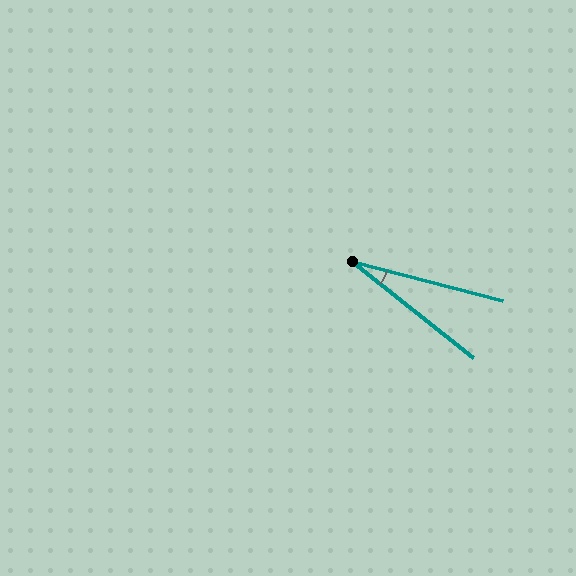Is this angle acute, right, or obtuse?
It is acute.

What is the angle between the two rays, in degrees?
Approximately 24 degrees.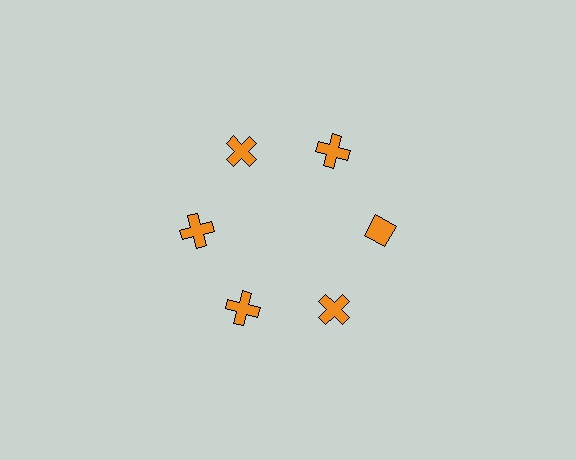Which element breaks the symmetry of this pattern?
The orange diamond at roughly the 3 o'clock position breaks the symmetry. All other shapes are orange crosses.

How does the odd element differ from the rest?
It has a different shape: diamond instead of cross.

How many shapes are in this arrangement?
There are 6 shapes arranged in a ring pattern.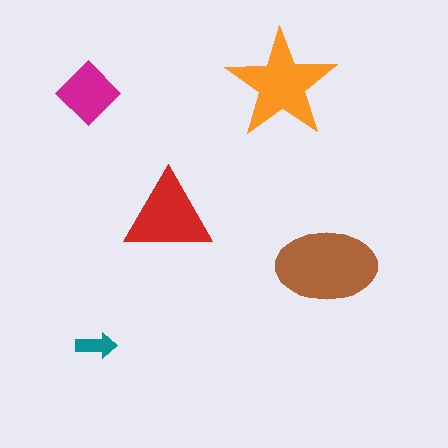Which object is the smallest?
The teal arrow.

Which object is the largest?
The brown ellipse.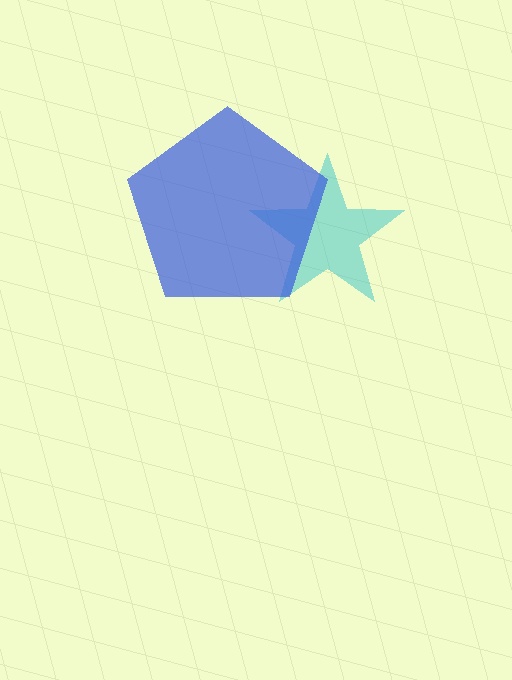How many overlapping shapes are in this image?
There are 2 overlapping shapes in the image.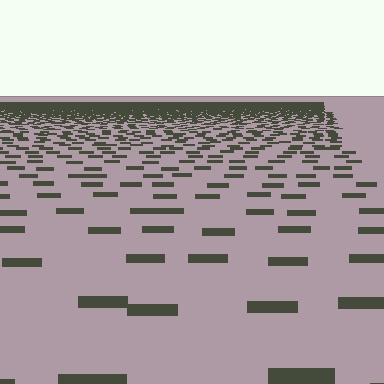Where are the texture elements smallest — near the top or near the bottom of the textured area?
Near the top.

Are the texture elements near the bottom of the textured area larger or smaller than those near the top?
Larger. Near the bottom, elements are closer to the viewer and appear at a bigger on-screen size.